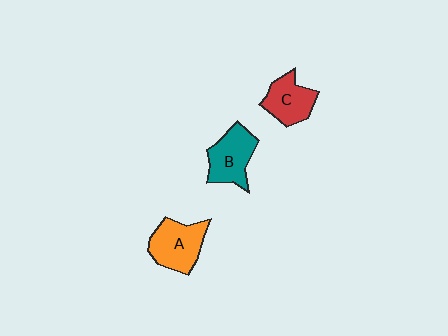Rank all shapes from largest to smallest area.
From largest to smallest: A (orange), B (teal), C (red).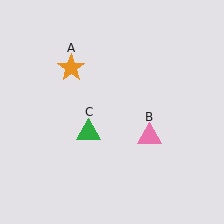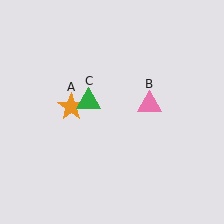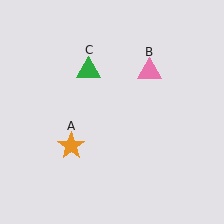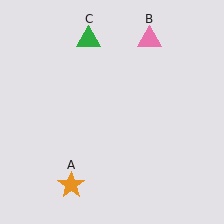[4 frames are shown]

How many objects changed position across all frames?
3 objects changed position: orange star (object A), pink triangle (object B), green triangle (object C).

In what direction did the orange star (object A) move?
The orange star (object A) moved down.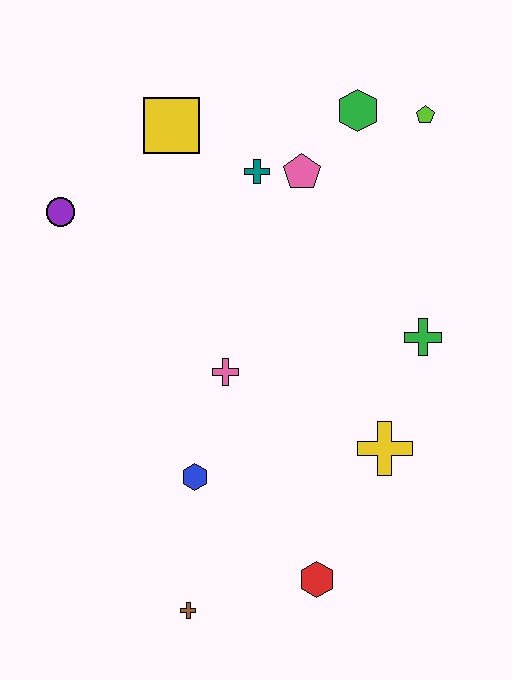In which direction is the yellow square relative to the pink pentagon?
The yellow square is to the left of the pink pentagon.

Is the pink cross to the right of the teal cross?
No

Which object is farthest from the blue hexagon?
The lime pentagon is farthest from the blue hexagon.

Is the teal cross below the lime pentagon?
Yes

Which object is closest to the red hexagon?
The brown cross is closest to the red hexagon.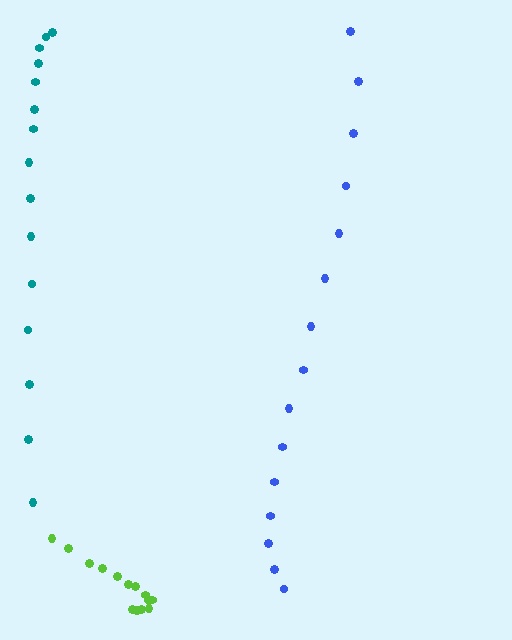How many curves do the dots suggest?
There are 3 distinct paths.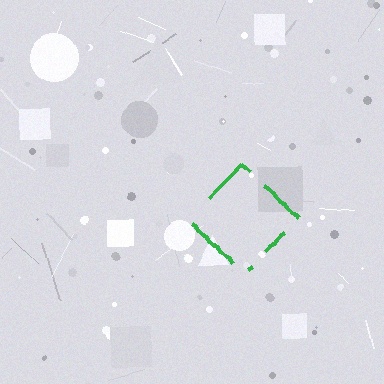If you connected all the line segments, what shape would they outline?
They would outline a diamond.